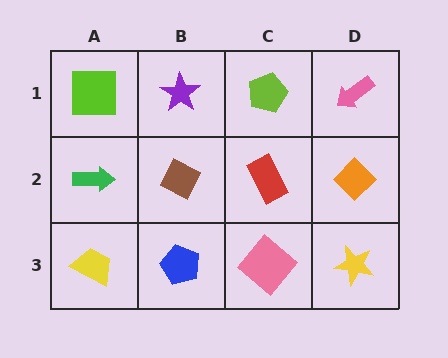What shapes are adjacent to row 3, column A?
A green arrow (row 2, column A), a blue pentagon (row 3, column B).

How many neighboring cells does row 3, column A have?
2.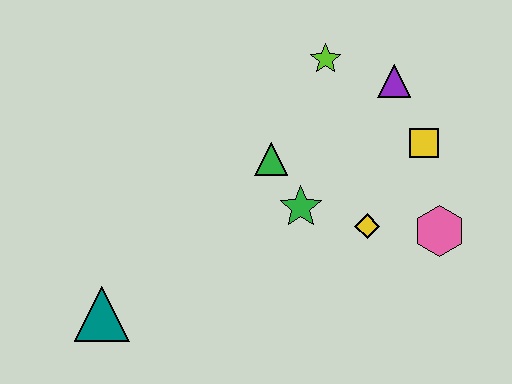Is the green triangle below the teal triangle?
No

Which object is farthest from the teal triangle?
The purple triangle is farthest from the teal triangle.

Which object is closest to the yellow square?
The purple triangle is closest to the yellow square.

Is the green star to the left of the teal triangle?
No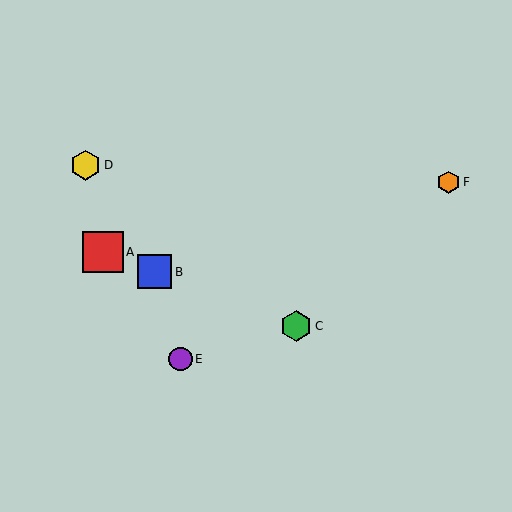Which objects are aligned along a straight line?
Objects A, B, C are aligned along a straight line.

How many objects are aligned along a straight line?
3 objects (A, B, C) are aligned along a straight line.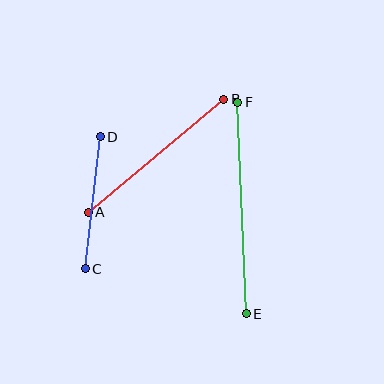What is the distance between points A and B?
The distance is approximately 176 pixels.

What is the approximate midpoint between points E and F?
The midpoint is at approximately (242, 208) pixels.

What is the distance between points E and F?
The distance is approximately 211 pixels.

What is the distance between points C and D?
The distance is approximately 133 pixels.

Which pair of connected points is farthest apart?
Points E and F are farthest apart.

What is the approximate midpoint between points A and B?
The midpoint is at approximately (156, 156) pixels.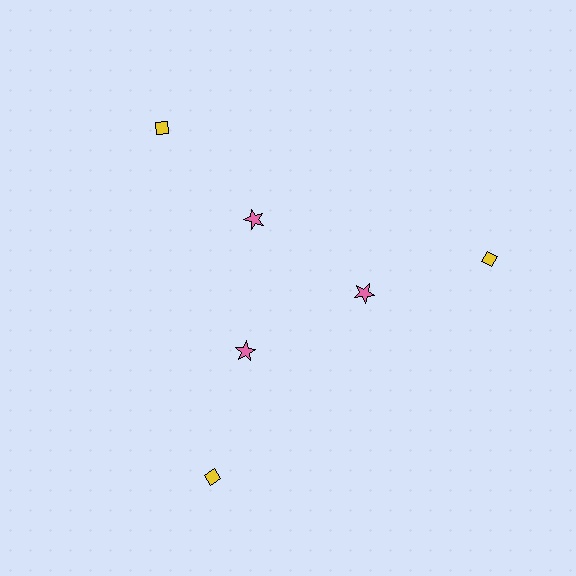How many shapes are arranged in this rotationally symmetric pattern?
There are 6 shapes, arranged in 3 groups of 2.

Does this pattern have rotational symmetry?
Yes, this pattern has 3-fold rotational symmetry. It looks the same after rotating 120 degrees around the center.